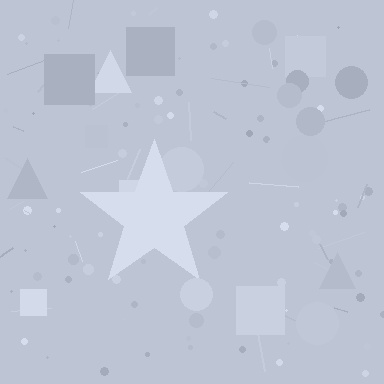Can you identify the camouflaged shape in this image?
The camouflaged shape is a star.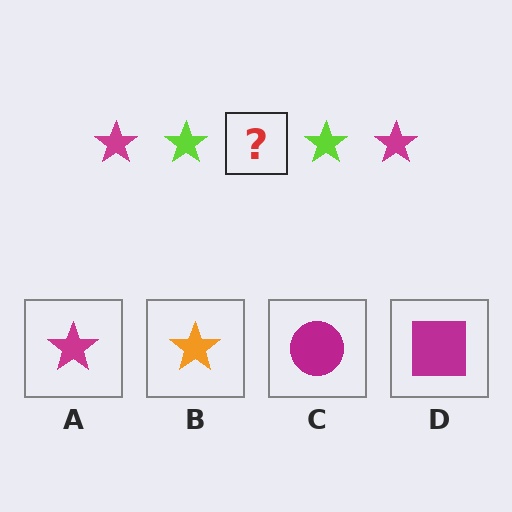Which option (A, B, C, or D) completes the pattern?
A.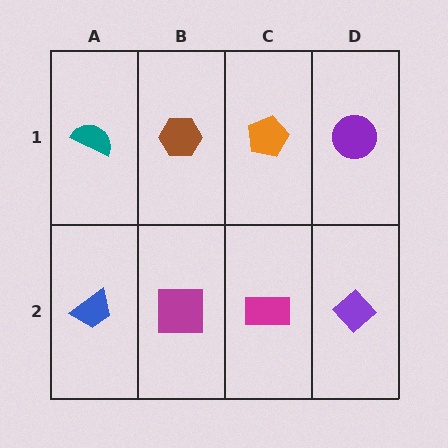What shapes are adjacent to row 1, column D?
A purple diamond (row 2, column D), an orange pentagon (row 1, column C).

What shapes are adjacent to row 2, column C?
An orange pentagon (row 1, column C), a magenta square (row 2, column B), a purple diamond (row 2, column D).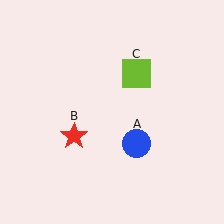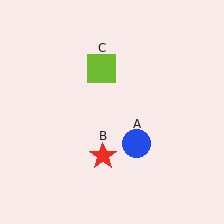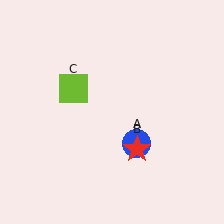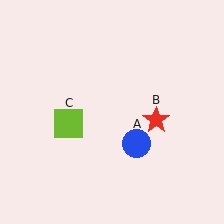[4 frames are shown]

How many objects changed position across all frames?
2 objects changed position: red star (object B), lime square (object C).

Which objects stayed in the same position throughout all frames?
Blue circle (object A) remained stationary.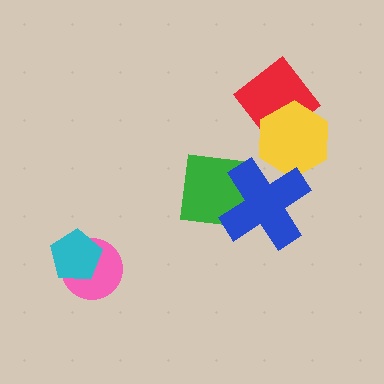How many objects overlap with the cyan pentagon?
1 object overlaps with the cyan pentagon.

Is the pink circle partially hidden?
Yes, it is partially covered by another shape.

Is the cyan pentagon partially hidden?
No, no other shape covers it.